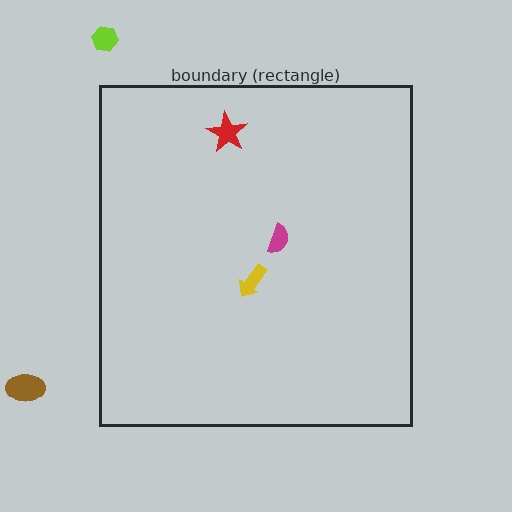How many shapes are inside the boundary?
3 inside, 2 outside.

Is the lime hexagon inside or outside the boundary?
Outside.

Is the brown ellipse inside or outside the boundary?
Outside.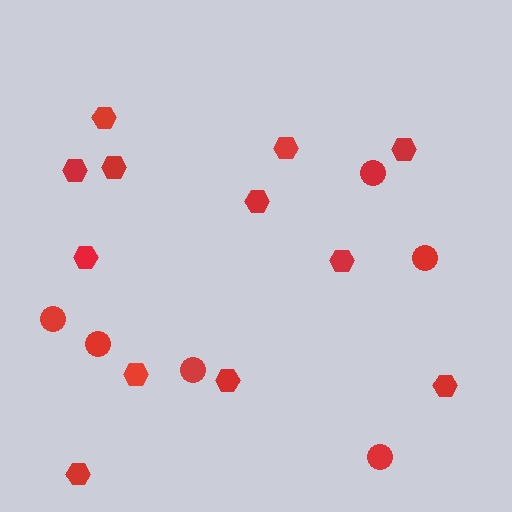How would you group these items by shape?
There are 2 groups: one group of hexagons (12) and one group of circles (6).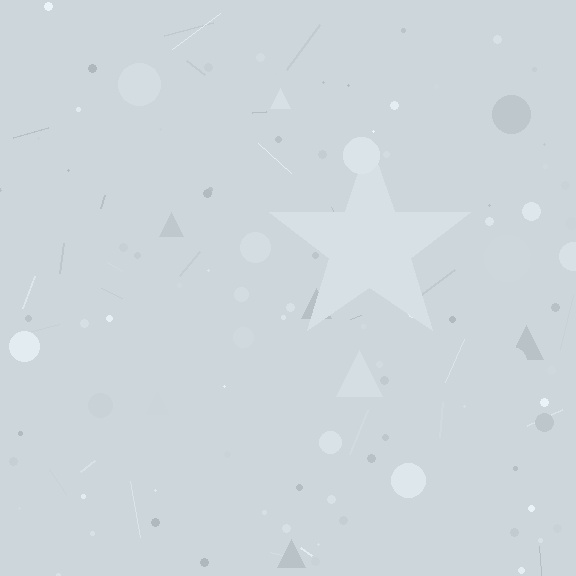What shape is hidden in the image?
A star is hidden in the image.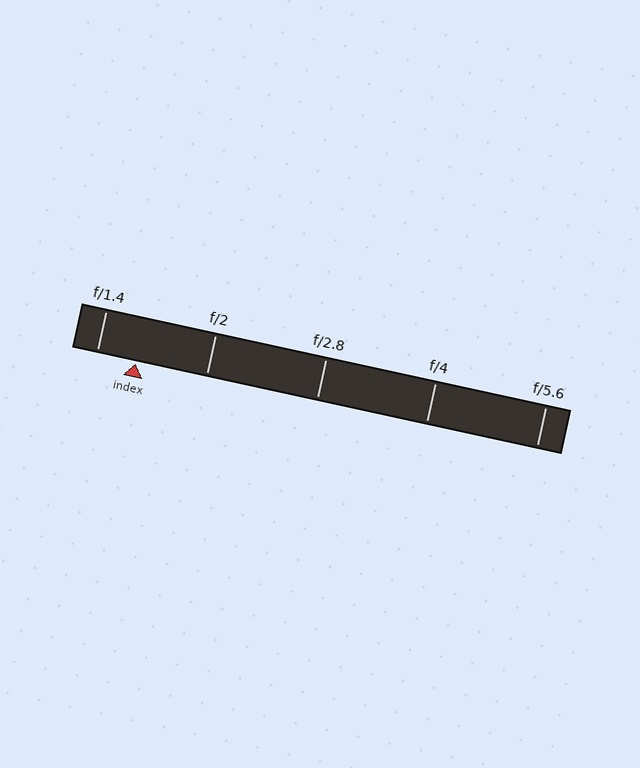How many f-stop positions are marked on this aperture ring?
There are 5 f-stop positions marked.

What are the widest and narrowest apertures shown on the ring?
The widest aperture shown is f/1.4 and the narrowest is f/5.6.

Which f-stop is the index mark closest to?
The index mark is closest to f/1.4.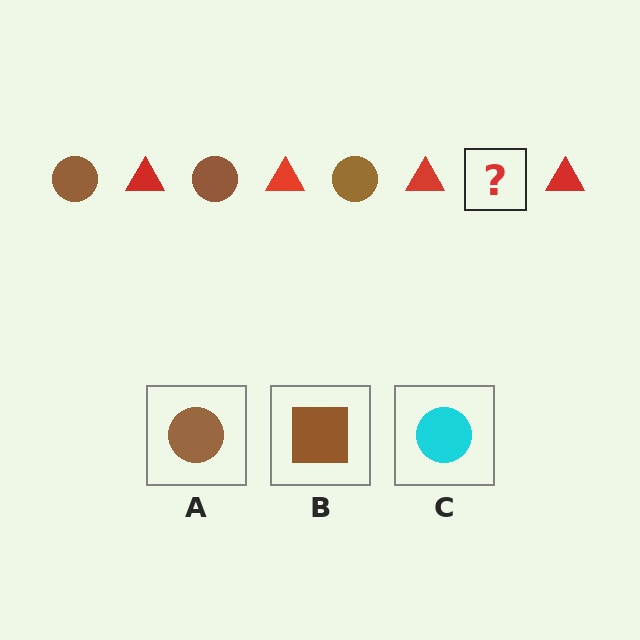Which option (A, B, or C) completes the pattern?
A.